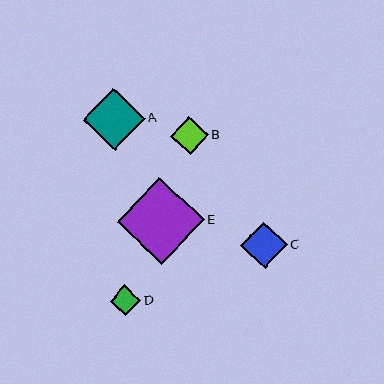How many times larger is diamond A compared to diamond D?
Diamond A is approximately 2.0 times the size of diamond D.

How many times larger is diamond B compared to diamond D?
Diamond B is approximately 1.2 times the size of diamond D.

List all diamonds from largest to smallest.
From largest to smallest: E, A, C, B, D.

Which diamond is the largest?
Diamond E is the largest with a size of approximately 87 pixels.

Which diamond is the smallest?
Diamond D is the smallest with a size of approximately 30 pixels.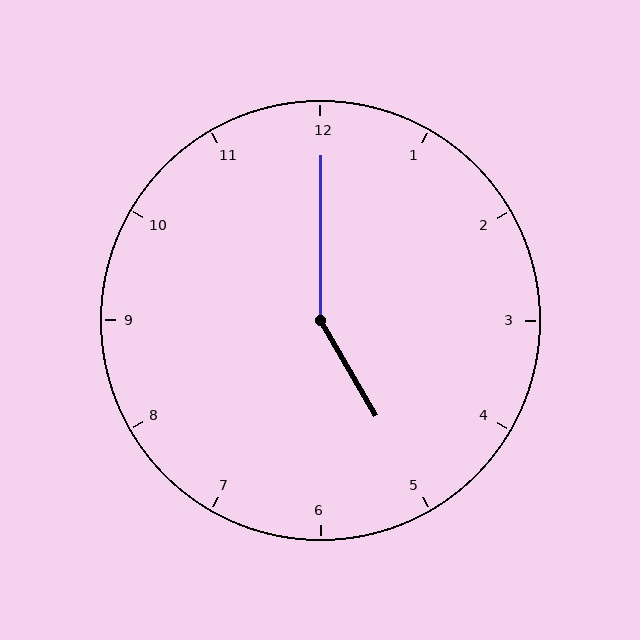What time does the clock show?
5:00.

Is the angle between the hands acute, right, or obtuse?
It is obtuse.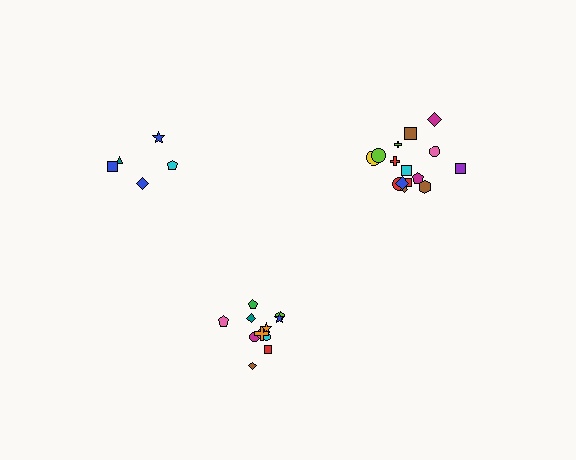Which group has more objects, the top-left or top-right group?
The top-right group.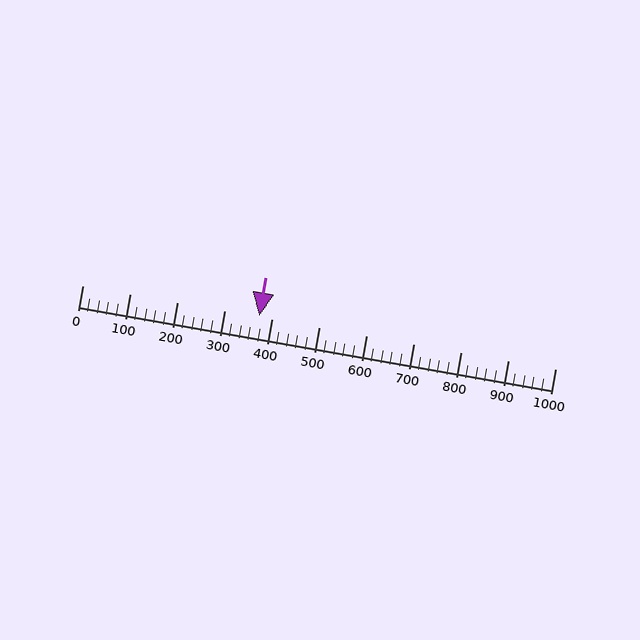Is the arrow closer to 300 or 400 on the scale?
The arrow is closer to 400.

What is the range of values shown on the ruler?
The ruler shows values from 0 to 1000.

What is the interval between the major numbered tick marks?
The major tick marks are spaced 100 units apart.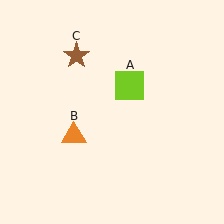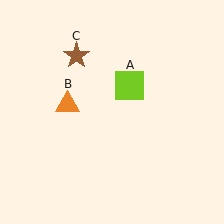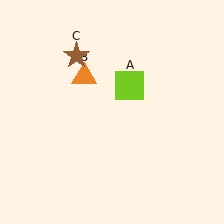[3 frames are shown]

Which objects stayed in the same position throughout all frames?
Lime square (object A) and brown star (object C) remained stationary.